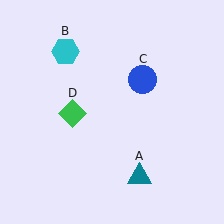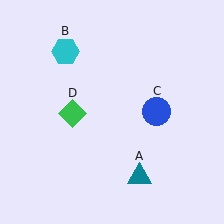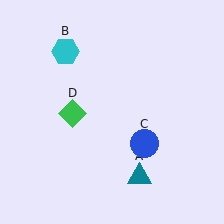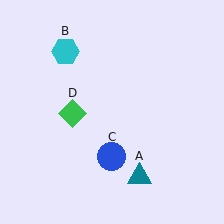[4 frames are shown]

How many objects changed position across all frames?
1 object changed position: blue circle (object C).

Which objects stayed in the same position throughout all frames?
Teal triangle (object A) and cyan hexagon (object B) and green diamond (object D) remained stationary.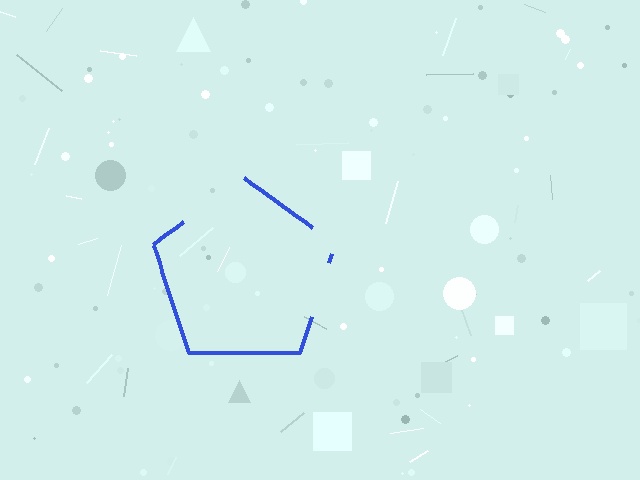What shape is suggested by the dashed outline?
The dashed outline suggests a pentagon.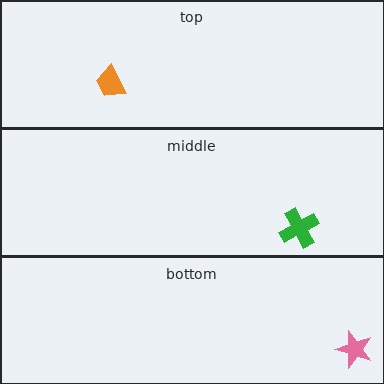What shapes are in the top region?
The orange trapezoid.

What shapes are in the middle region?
The green cross.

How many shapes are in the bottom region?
1.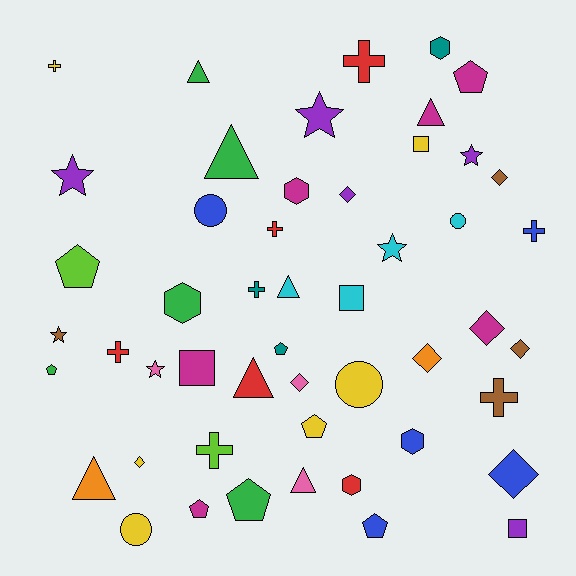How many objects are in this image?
There are 50 objects.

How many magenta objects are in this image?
There are 6 magenta objects.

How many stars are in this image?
There are 6 stars.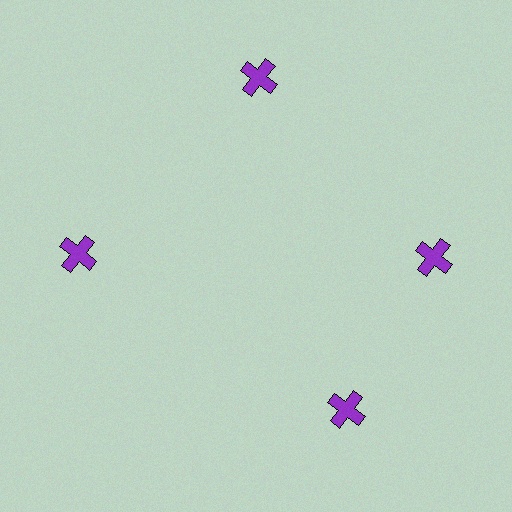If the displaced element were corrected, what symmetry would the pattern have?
It would have 4-fold rotational symmetry — the pattern would map onto itself every 90 degrees.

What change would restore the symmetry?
The symmetry would be restored by rotating it back into even spacing with its neighbors so that all 4 crosses sit at equal angles and equal distance from the center.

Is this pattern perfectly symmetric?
No. The 4 purple crosses are arranged in a ring, but one element near the 6 o'clock position is rotated out of alignment along the ring, breaking the 4-fold rotational symmetry.